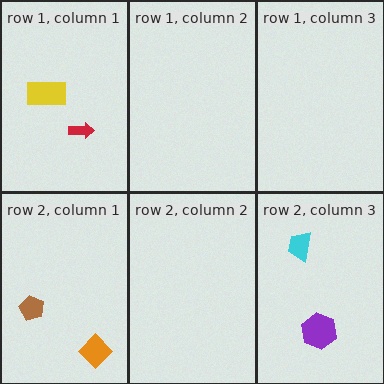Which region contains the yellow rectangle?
The row 1, column 1 region.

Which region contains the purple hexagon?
The row 2, column 3 region.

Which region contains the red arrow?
The row 1, column 1 region.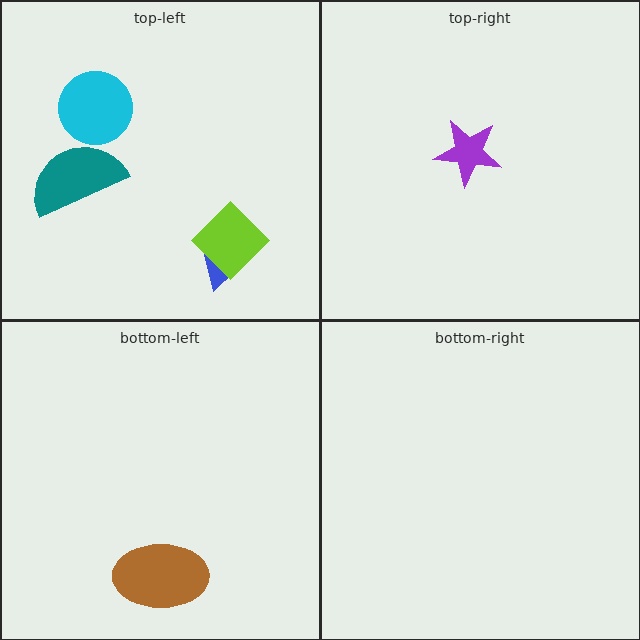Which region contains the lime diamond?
The top-left region.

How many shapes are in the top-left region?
4.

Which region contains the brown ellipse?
The bottom-left region.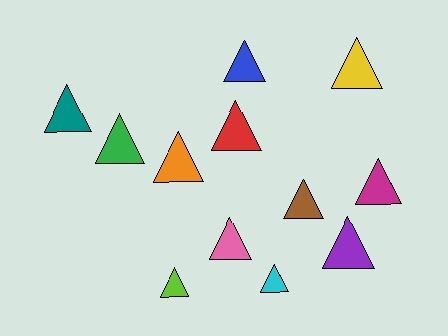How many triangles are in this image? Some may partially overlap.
There are 12 triangles.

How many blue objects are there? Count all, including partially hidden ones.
There is 1 blue object.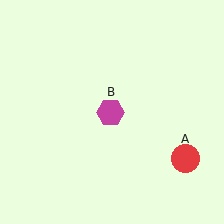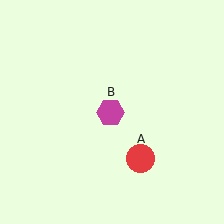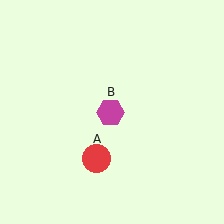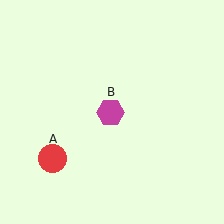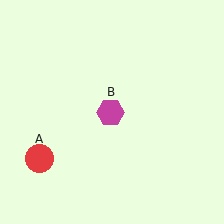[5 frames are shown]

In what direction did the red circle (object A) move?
The red circle (object A) moved left.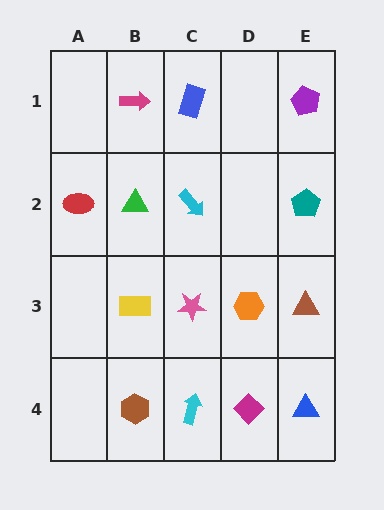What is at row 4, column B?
A brown hexagon.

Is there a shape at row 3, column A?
No, that cell is empty.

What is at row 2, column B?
A green triangle.